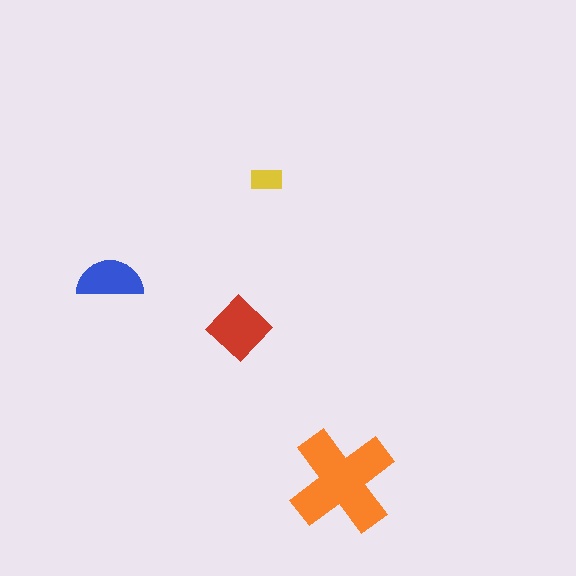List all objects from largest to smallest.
The orange cross, the red diamond, the blue semicircle, the yellow rectangle.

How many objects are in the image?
There are 4 objects in the image.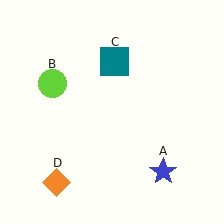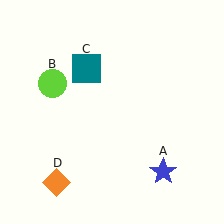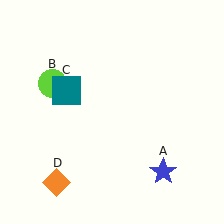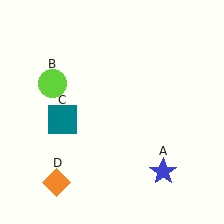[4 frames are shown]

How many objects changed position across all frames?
1 object changed position: teal square (object C).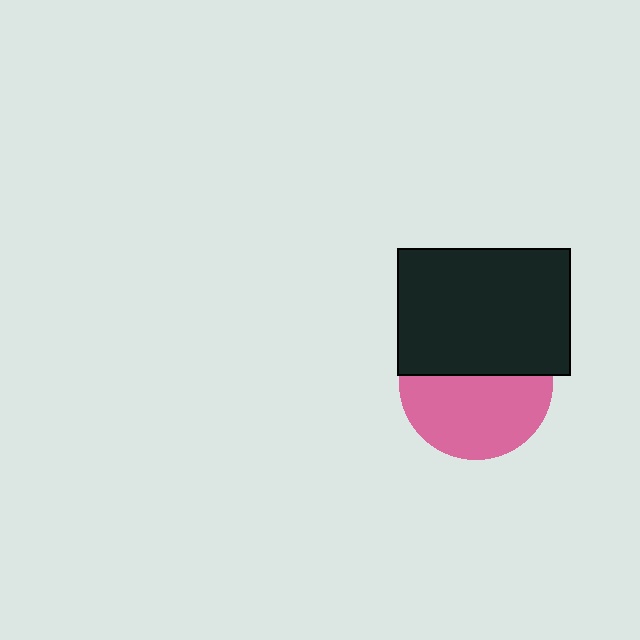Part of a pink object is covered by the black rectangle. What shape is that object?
It is a circle.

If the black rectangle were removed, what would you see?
You would see the complete pink circle.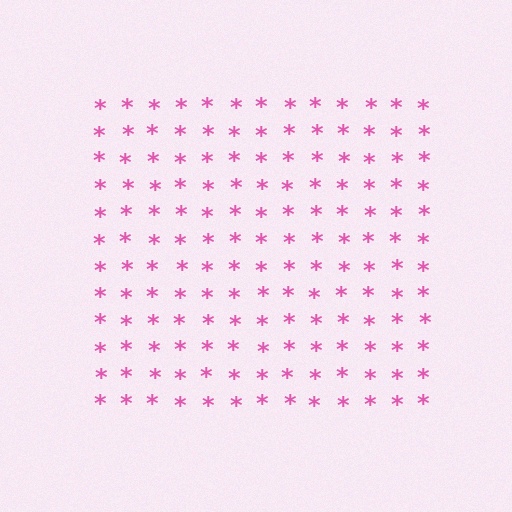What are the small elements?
The small elements are asterisks.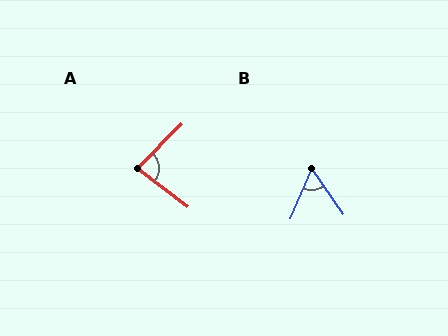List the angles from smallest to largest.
B (58°), A (82°).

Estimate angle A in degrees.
Approximately 82 degrees.